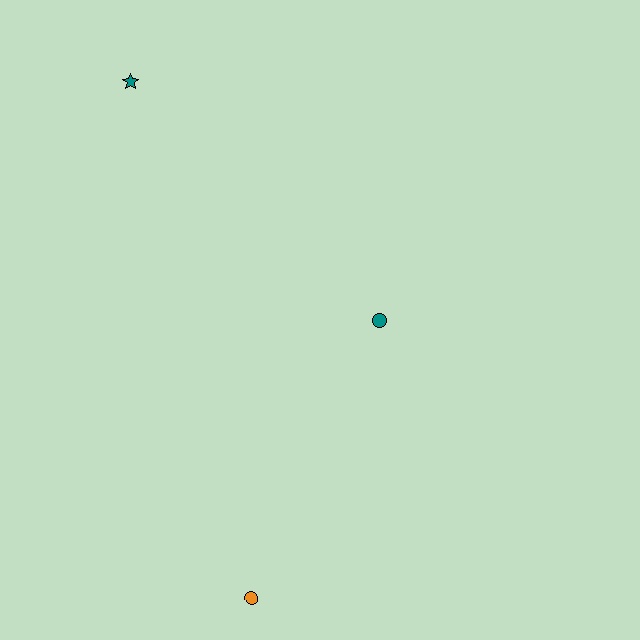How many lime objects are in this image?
There are no lime objects.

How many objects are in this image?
There are 3 objects.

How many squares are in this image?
There are no squares.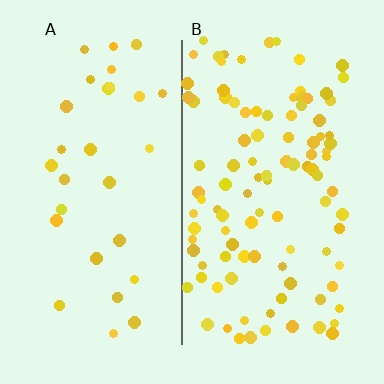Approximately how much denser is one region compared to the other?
Approximately 3.4× — region B over region A.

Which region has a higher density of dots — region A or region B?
B (the right).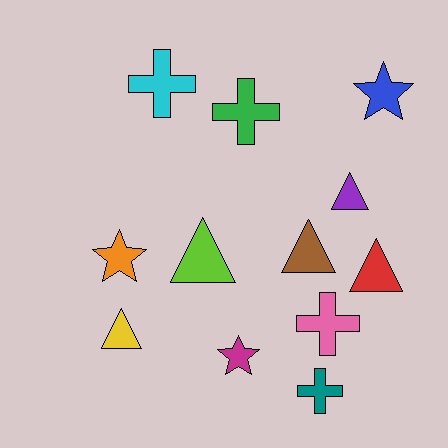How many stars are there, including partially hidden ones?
There are 3 stars.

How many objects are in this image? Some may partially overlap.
There are 12 objects.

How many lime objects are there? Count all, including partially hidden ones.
There is 1 lime object.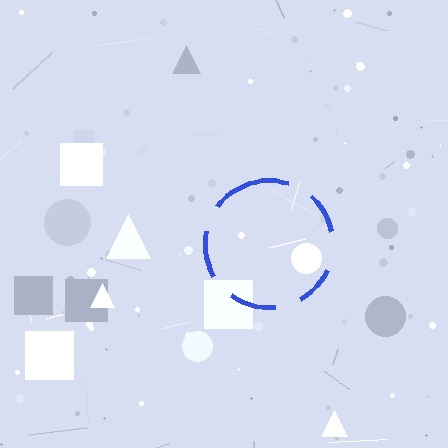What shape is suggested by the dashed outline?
The dashed outline suggests a circle.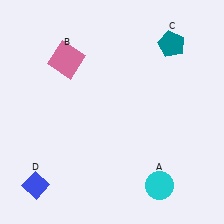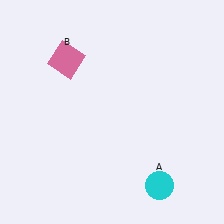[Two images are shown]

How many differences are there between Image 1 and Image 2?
There are 2 differences between the two images.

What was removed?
The blue diamond (D), the teal pentagon (C) were removed in Image 2.